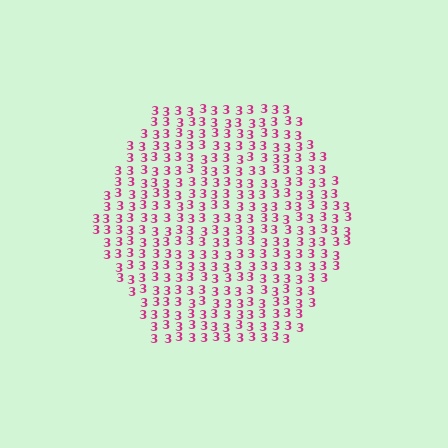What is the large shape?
The large shape is a hexagon.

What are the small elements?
The small elements are digit 3's.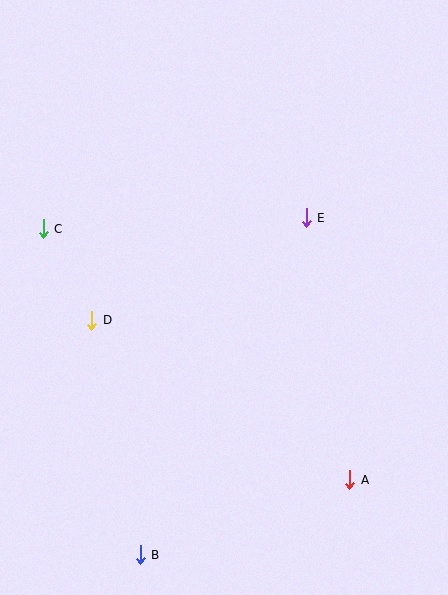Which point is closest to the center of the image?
Point E at (306, 218) is closest to the center.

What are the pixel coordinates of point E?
Point E is at (306, 218).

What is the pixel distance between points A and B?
The distance between A and B is 222 pixels.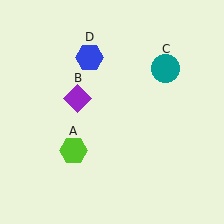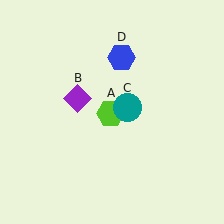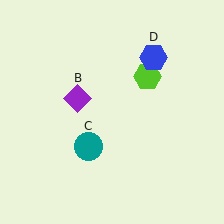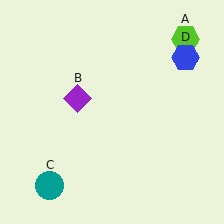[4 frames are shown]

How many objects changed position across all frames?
3 objects changed position: lime hexagon (object A), teal circle (object C), blue hexagon (object D).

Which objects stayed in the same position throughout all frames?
Purple diamond (object B) remained stationary.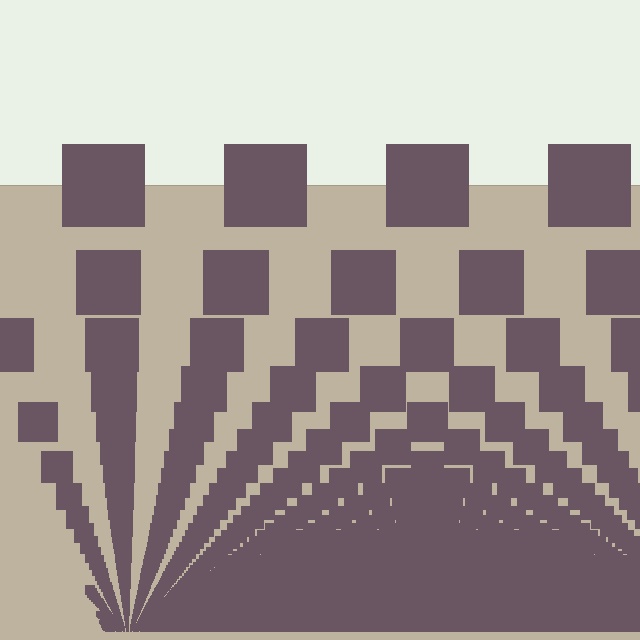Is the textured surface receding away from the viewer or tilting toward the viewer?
The surface appears to tilt toward the viewer. Texture elements get larger and sparser toward the top.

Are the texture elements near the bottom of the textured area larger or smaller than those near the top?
Smaller. The gradient is inverted — elements near the bottom are smaller and denser.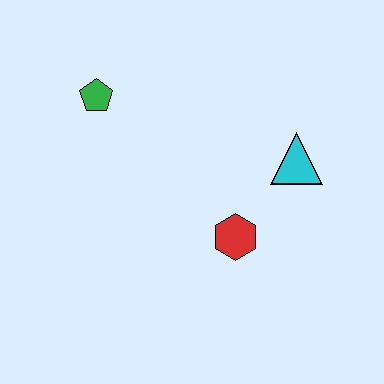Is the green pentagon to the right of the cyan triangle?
No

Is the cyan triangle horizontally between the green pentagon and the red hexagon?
No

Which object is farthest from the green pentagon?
The cyan triangle is farthest from the green pentagon.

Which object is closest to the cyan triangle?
The red hexagon is closest to the cyan triangle.